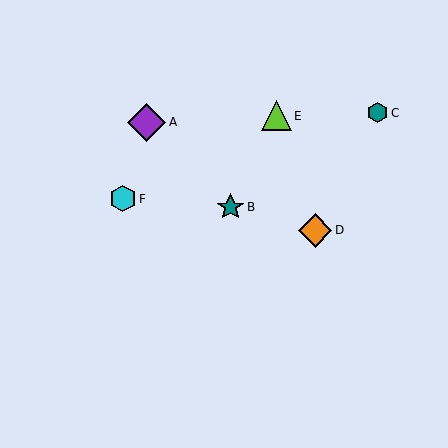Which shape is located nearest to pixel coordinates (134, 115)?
The purple diamond (labeled A) at (147, 122) is nearest to that location.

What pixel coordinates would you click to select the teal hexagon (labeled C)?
Click at (377, 113) to select the teal hexagon C.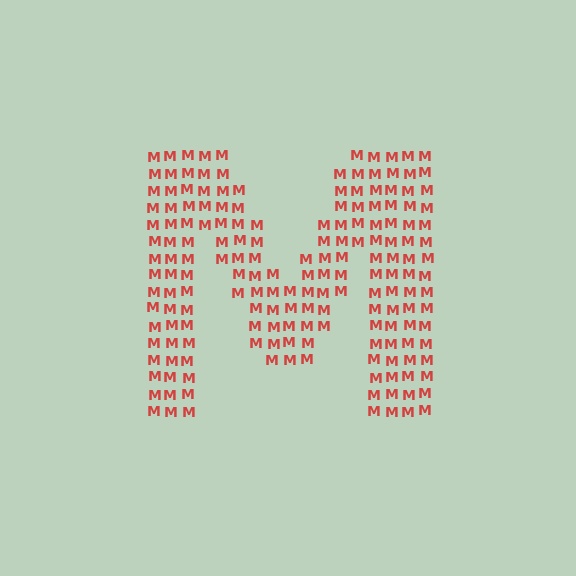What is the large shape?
The large shape is the letter M.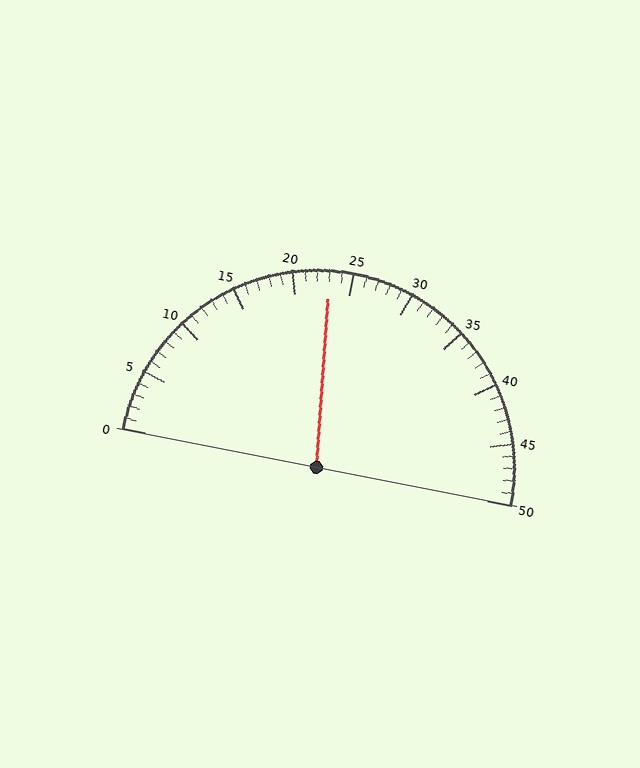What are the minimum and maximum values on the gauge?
The gauge ranges from 0 to 50.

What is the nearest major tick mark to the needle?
The nearest major tick mark is 25.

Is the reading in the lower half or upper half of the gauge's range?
The reading is in the lower half of the range (0 to 50).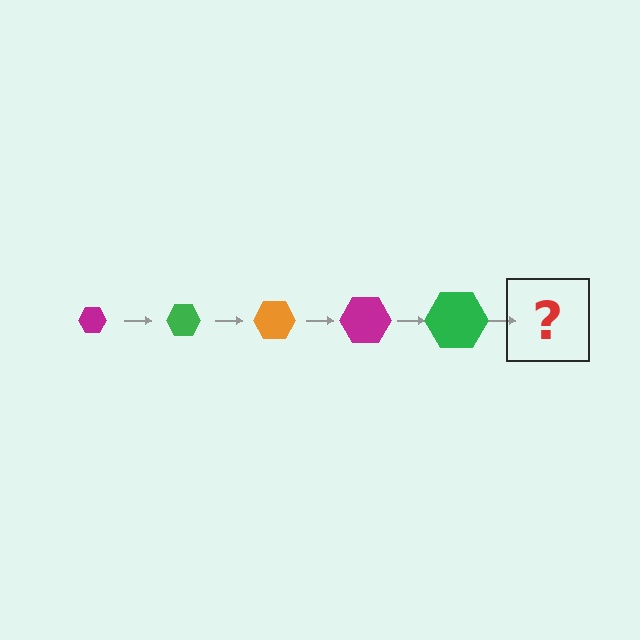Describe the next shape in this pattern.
It should be an orange hexagon, larger than the previous one.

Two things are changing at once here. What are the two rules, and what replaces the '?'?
The two rules are that the hexagon grows larger each step and the color cycles through magenta, green, and orange. The '?' should be an orange hexagon, larger than the previous one.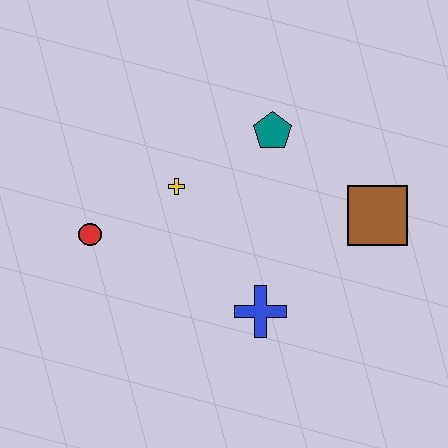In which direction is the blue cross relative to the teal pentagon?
The blue cross is below the teal pentagon.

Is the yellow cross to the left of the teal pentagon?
Yes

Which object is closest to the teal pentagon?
The yellow cross is closest to the teal pentagon.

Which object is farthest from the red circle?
The brown square is farthest from the red circle.